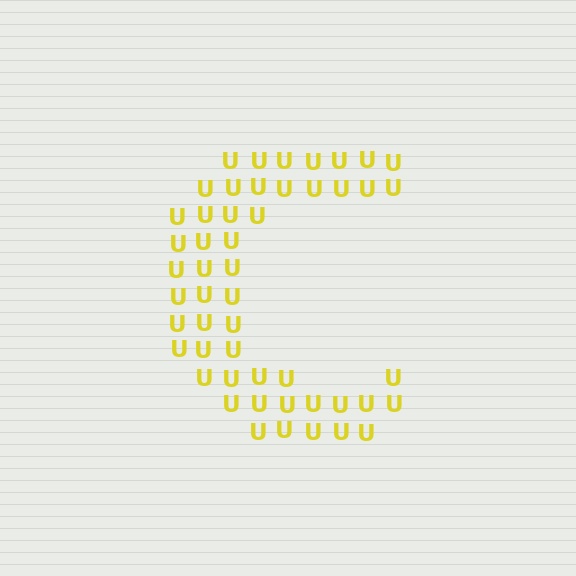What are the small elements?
The small elements are letter U's.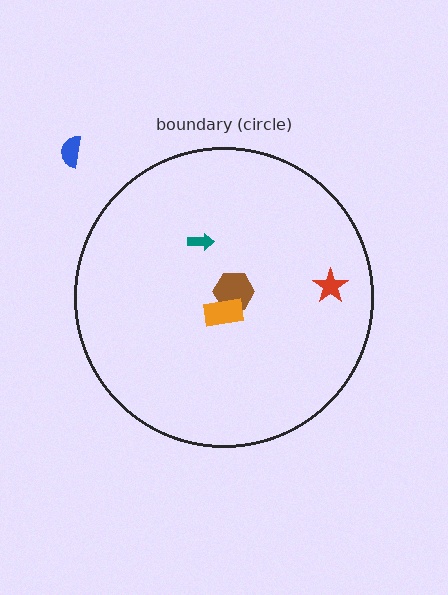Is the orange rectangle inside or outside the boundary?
Inside.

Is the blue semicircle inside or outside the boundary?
Outside.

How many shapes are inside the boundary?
4 inside, 1 outside.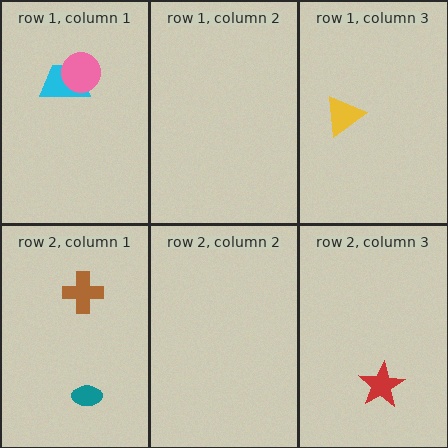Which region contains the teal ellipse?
The row 2, column 1 region.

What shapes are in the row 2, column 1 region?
The teal ellipse, the brown cross.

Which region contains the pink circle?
The row 1, column 1 region.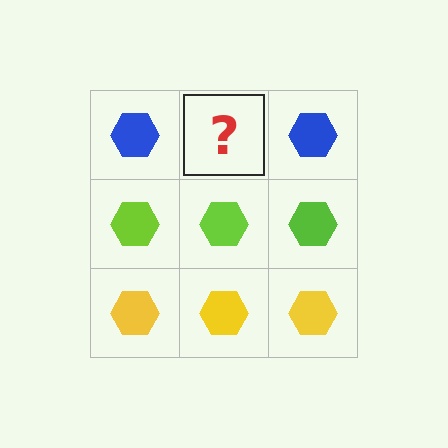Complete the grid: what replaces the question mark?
The question mark should be replaced with a blue hexagon.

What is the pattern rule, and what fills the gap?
The rule is that each row has a consistent color. The gap should be filled with a blue hexagon.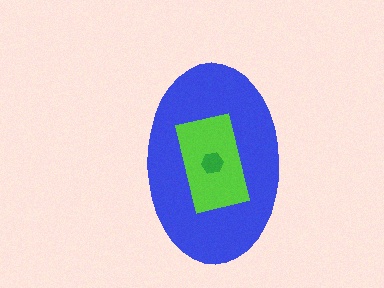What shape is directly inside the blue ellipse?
The lime rectangle.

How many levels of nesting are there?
3.